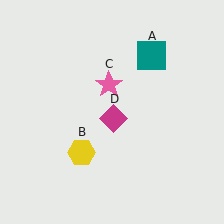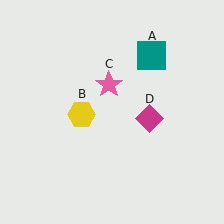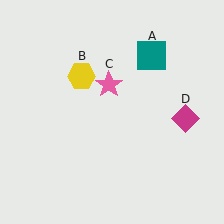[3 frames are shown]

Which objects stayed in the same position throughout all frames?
Teal square (object A) and pink star (object C) remained stationary.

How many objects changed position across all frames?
2 objects changed position: yellow hexagon (object B), magenta diamond (object D).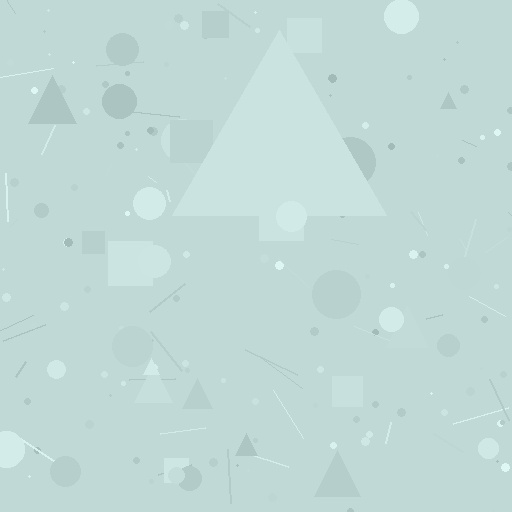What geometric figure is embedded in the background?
A triangle is embedded in the background.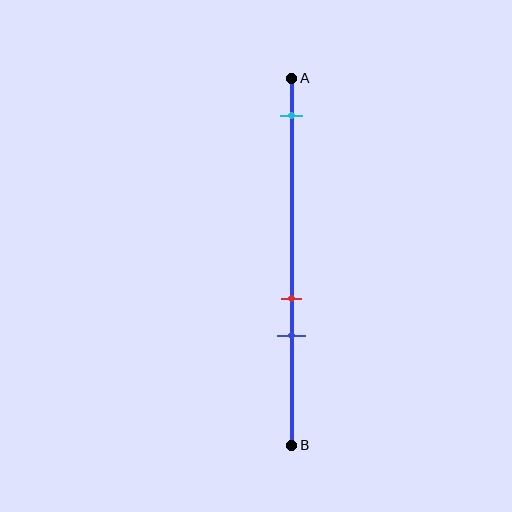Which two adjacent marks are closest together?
The red and blue marks are the closest adjacent pair.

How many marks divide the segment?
There are 3 marks dividing the segment.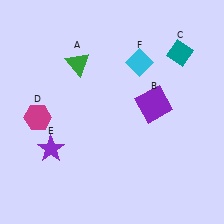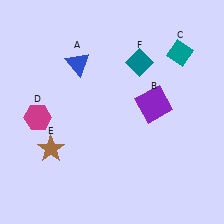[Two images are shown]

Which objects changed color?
A changed from green to blue. E changed from purple to brown. F changed from cyan to teal.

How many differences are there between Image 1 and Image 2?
There are 3 differences between the two images.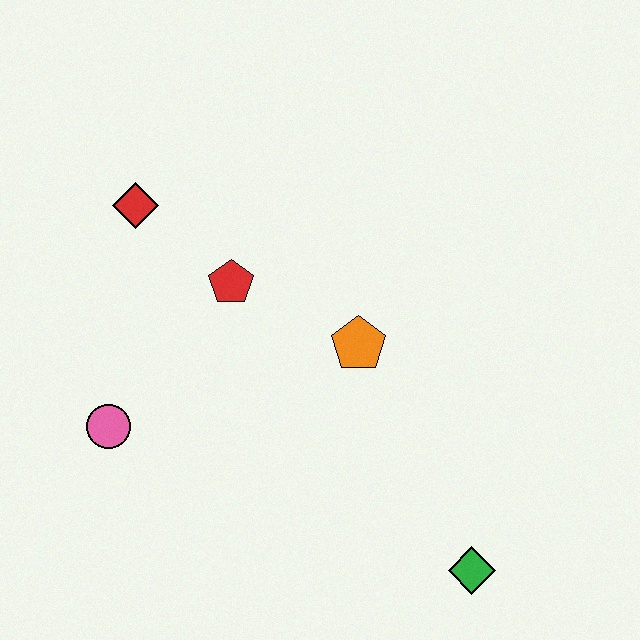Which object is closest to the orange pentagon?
The red pentagon is closest to the orange pentagon.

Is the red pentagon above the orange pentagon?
Yes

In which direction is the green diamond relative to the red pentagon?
The green diamond is below the red pentagon.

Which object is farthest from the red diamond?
The green diamond is farthest from the red diamond.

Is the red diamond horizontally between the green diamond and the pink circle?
Yes